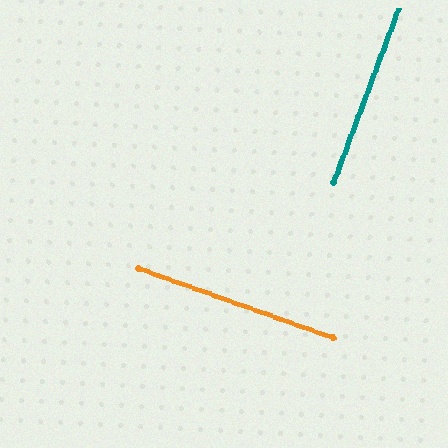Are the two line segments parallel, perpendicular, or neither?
Perpendicular — they meet at approximately 89°.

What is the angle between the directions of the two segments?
Approximately 89 degrees.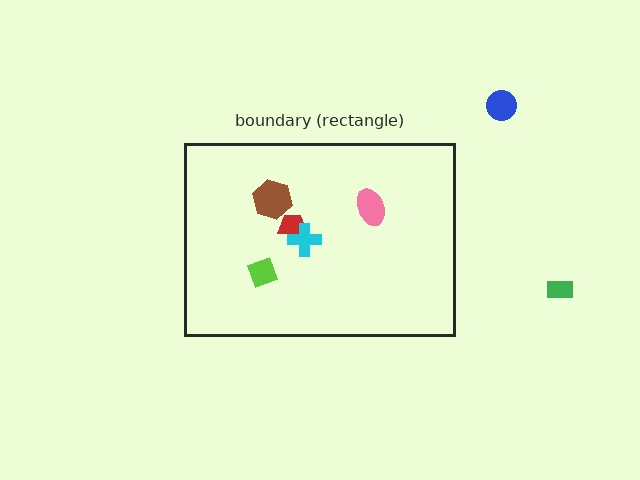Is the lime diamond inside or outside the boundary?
Inside.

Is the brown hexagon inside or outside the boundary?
Inside.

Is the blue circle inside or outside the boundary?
Outside.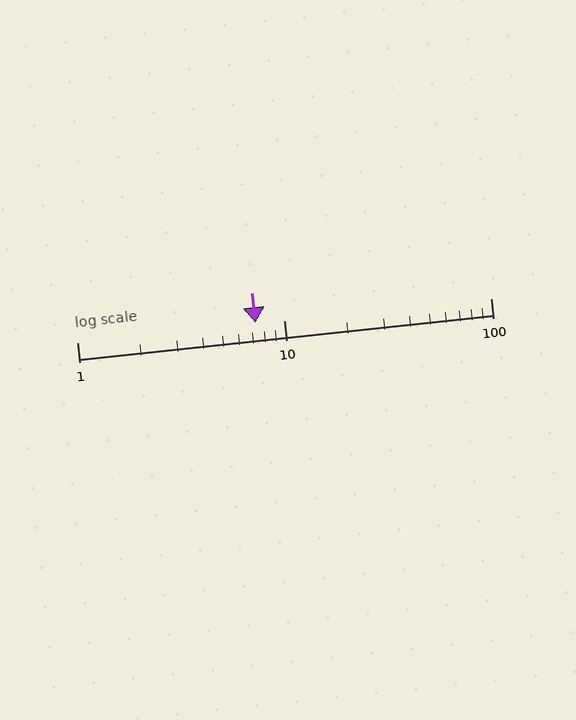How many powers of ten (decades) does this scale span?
The scale spans 2 decades, from 1 to 100.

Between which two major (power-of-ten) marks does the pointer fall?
The pointer is between 1 and 10.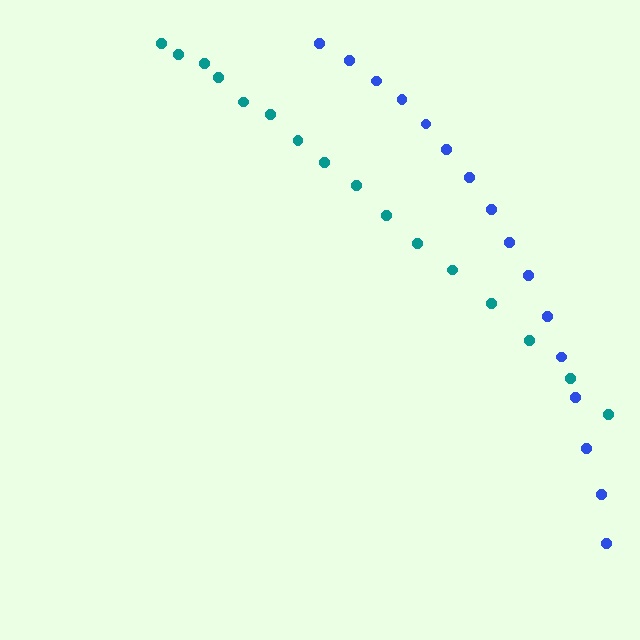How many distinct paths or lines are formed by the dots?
There are 2 distinct paths.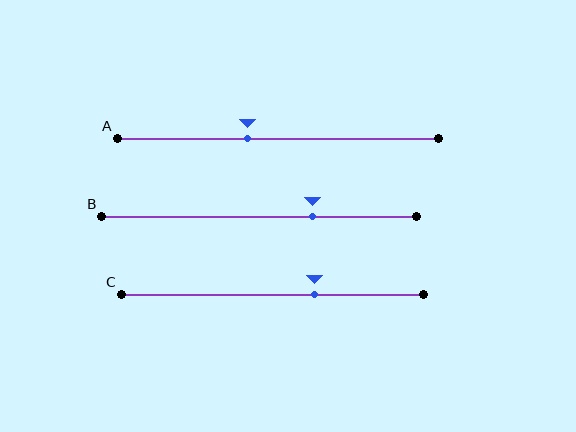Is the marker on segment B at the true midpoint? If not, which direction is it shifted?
No, the marker on segment B is shifted to the right by about 17% of the segment length.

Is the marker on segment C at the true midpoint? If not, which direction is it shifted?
No, the marker on segment C is shifted to the right by about 14% of the segment length.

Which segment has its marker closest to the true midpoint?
Segment A has its marker closest to the true midpoint.